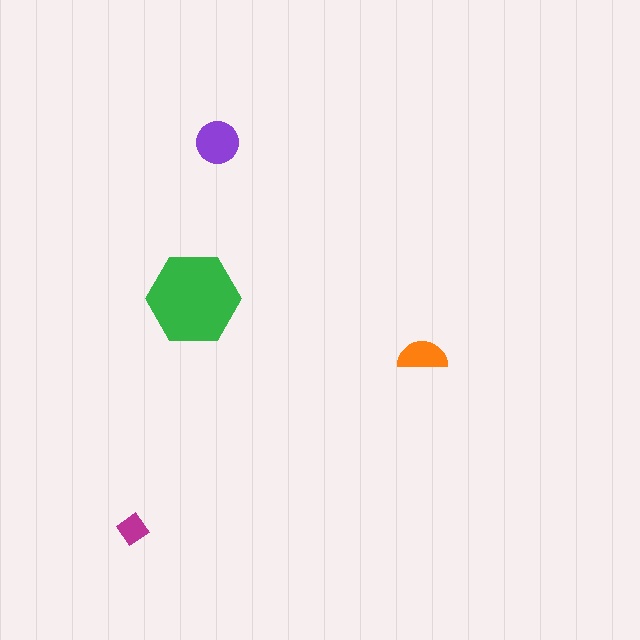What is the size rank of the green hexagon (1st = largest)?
1st.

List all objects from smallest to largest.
The magenta diamond, the orange semicircle, the purple circle, the green hexagon.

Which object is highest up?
The purple circle is topmost.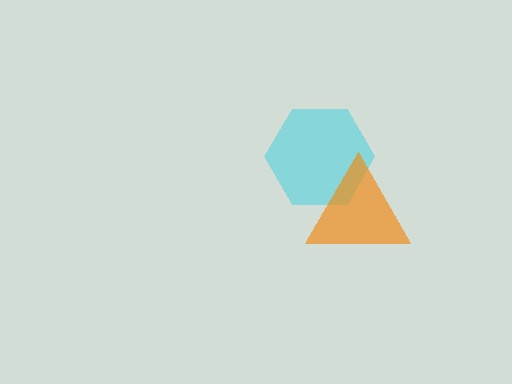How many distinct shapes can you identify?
There are 2 distinct shapes: a cyan hexagon, an orange triangle.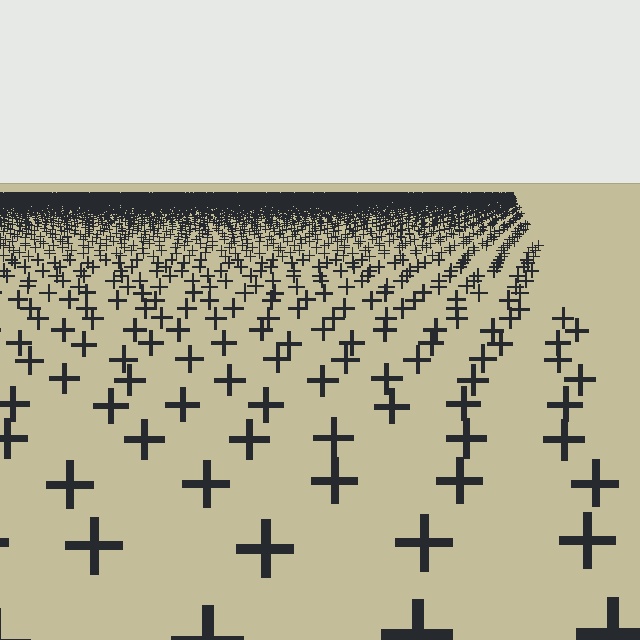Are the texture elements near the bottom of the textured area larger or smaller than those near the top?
Larger. Near the bottom, elements are closer to the viewer and appear at a bigger on-screen size.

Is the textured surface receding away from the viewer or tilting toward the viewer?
The surface is receding away from the viewer. Texture elements get smaller and denser toward the top.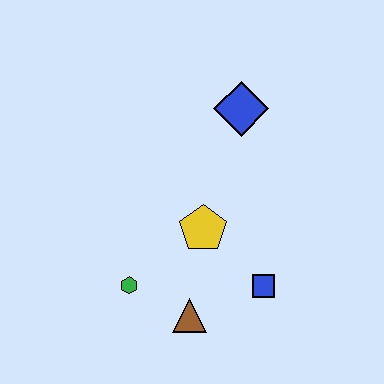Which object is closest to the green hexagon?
The brown triangle is closest to the green hexagon.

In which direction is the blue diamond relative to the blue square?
The blue diamond is above the blue square.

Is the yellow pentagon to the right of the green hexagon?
Yes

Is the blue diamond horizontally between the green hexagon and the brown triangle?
No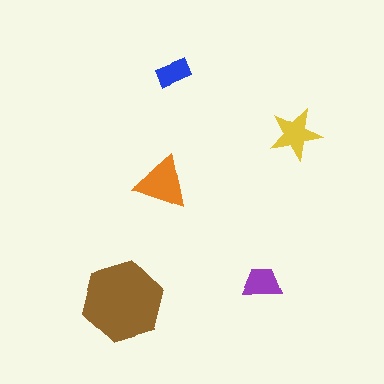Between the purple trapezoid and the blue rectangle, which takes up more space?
The purple trapezoid.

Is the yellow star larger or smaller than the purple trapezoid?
Larger.